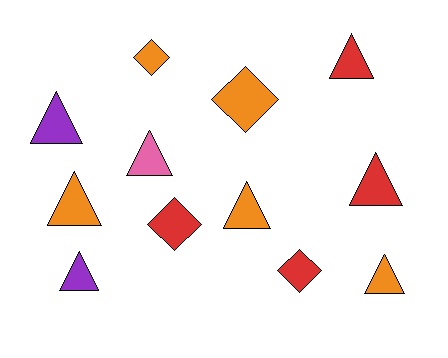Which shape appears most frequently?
Triangle, with 8 objects.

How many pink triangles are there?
There is 1 pink triangle.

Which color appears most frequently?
Orange, with 5 objects.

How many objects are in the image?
There are 12 objects.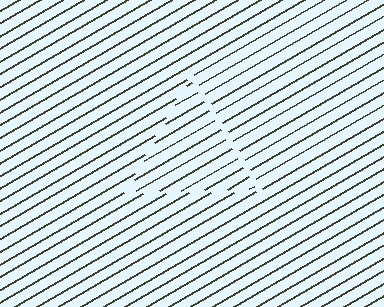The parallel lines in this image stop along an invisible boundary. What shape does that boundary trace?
An illusory triangle. The interior of the shape contains the same grating, shifted by half a period — the contour is defined by the phase discontinuity where line-ends from the inner and outer gratings abut.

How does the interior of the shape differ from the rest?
The interior of the shape contains the same grating, shifted by half a period — the contour is defined by the phase discontinuity where line-ends from the inner and outer gratings abut.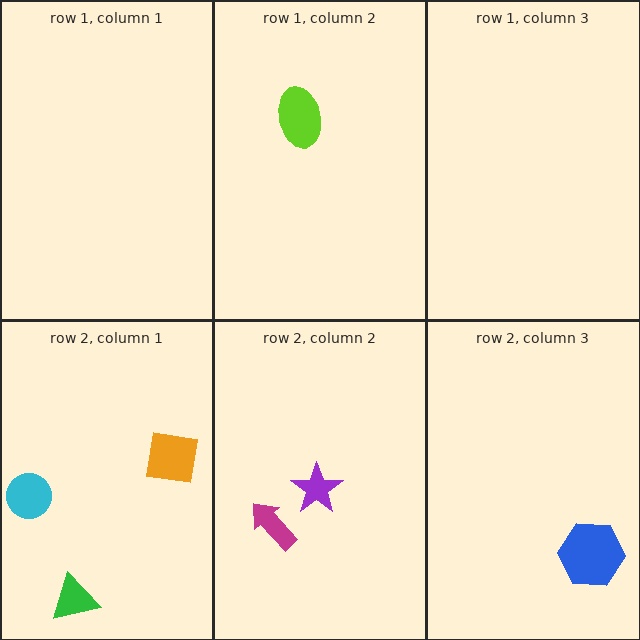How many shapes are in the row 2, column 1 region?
3.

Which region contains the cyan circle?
The row 2, column 1 region.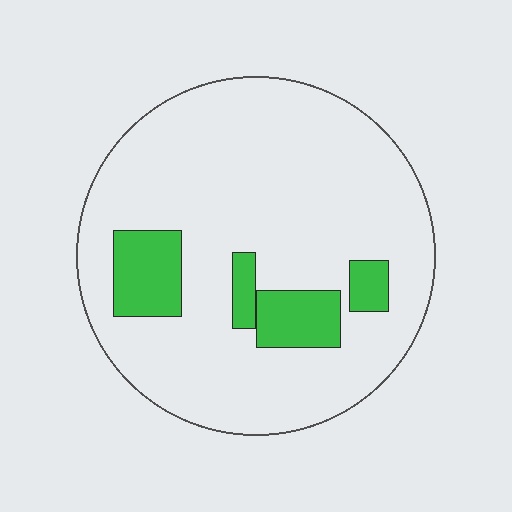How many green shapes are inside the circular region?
4.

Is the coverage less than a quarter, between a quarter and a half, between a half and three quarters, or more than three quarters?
Less than a quarter.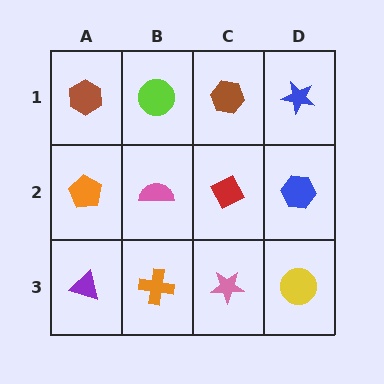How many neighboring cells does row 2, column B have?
4.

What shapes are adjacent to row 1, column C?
A red diamond (row 2, column C), a lime circle (row 1, column B), a blue star (row 1, column D).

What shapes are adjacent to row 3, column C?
A red diamond (row 2, column C), an orange cross (row 3, column B), a yellow circle (row 3, column D).